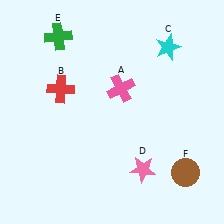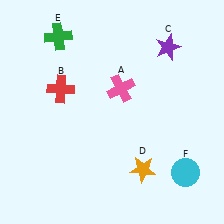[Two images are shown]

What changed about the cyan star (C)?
In Image 1, C is cyan. In Image 2, it changed to purple.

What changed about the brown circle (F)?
In Image 1, F is brown. In Image 2, it changed to cyan.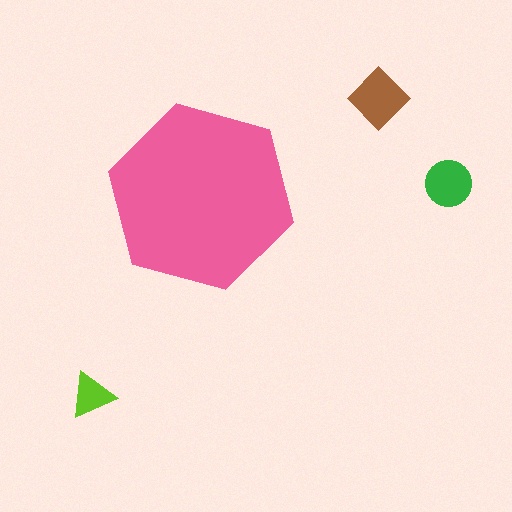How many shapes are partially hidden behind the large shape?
0 shapes are partially hidden.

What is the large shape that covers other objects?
A pink hexagon.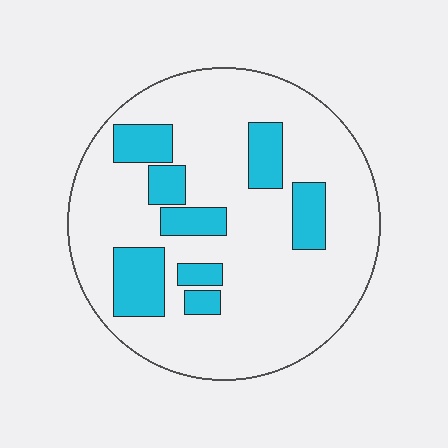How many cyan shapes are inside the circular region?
8.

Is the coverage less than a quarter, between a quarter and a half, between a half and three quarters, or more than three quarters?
Less than a quarter.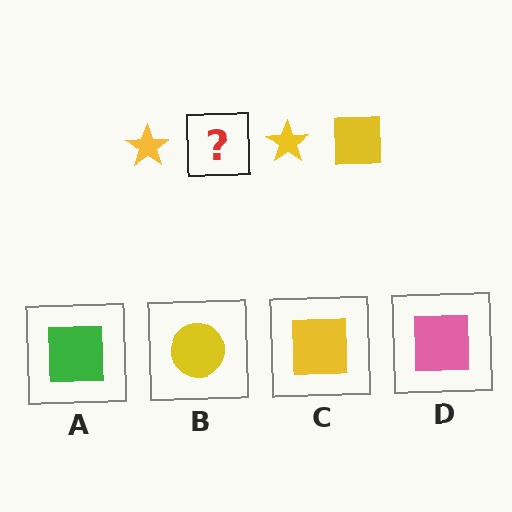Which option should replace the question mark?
Option C.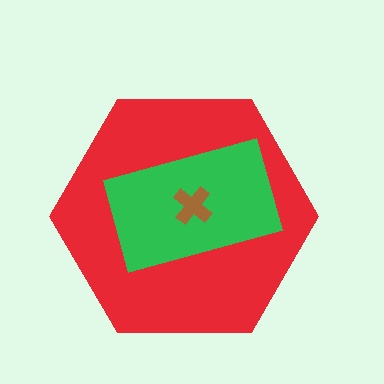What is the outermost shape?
The red hexagon.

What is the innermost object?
The brown cross.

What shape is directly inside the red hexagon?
The green rectangle.